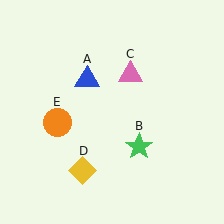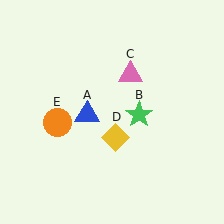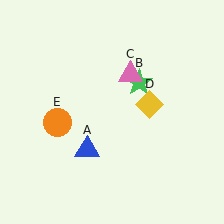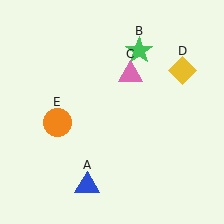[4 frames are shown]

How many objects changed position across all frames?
3 objects changed position: blue triangle (object A), green star (object B), yellow diamond (object D).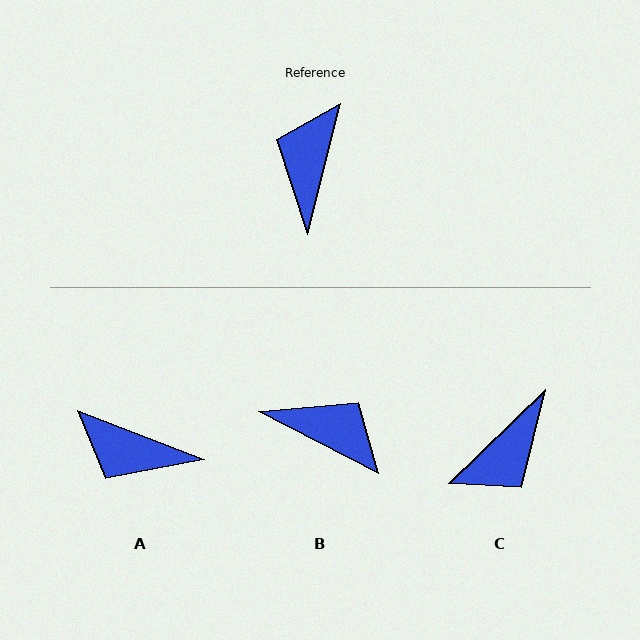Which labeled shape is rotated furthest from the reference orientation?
C, about 148 degrees away.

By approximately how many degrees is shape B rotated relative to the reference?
Approximately 103 degrees clockwise.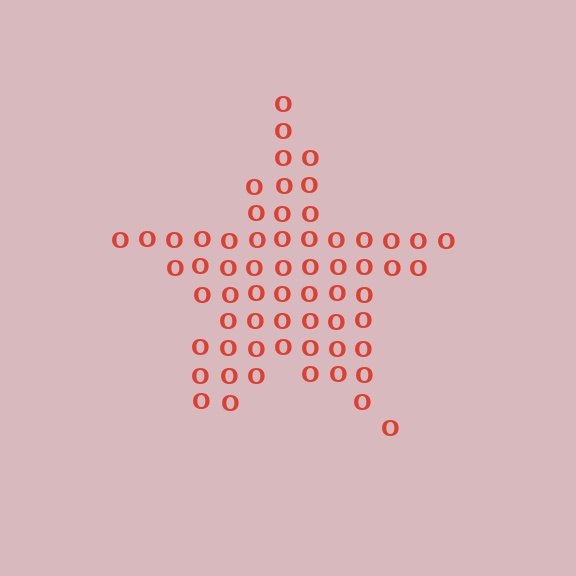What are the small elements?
The small elements are letter O's.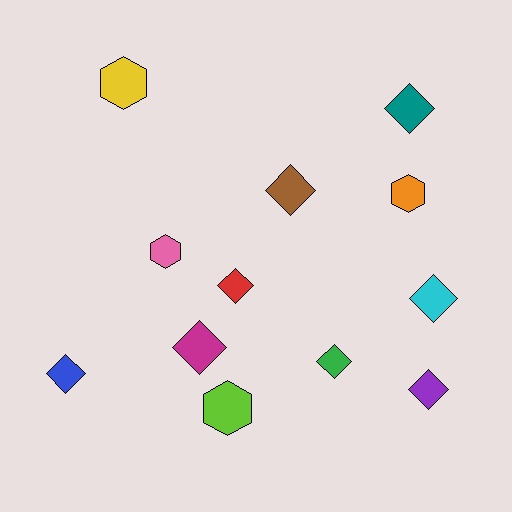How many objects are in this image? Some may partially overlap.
There are 12 objects.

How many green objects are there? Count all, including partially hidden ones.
There is 1 green object.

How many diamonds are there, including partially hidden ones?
There are 8 diamonds.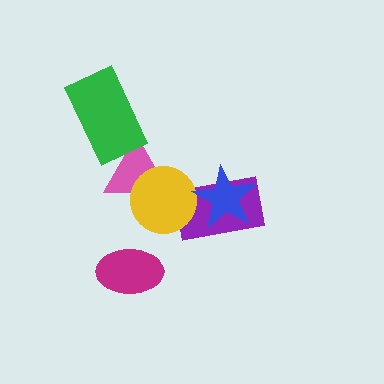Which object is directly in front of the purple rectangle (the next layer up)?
The yellow circle is directly in front of the purple rectangle.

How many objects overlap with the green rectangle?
1 object overlaps with the green rectangle.